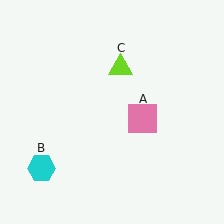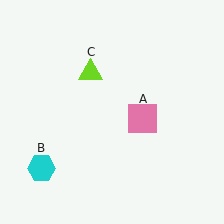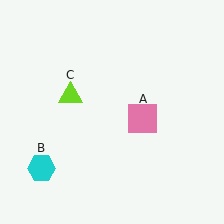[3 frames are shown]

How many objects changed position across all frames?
1 object changed position: lime triangle (object C).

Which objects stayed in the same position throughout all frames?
Pink square (object A) and cyan hexagon (object B) remained stationary.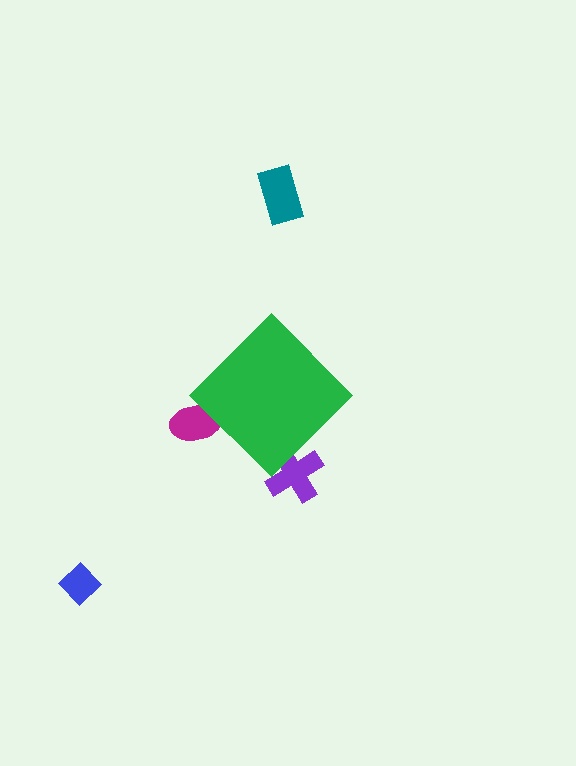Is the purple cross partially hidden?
Yes, the purple cross is partially hidden behind the green diamond.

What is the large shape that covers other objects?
A green diamond.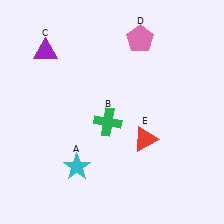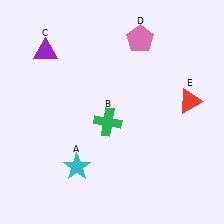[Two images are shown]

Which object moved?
The red triangle (E) moved right.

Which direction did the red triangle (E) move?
The red triangle (E) moved right.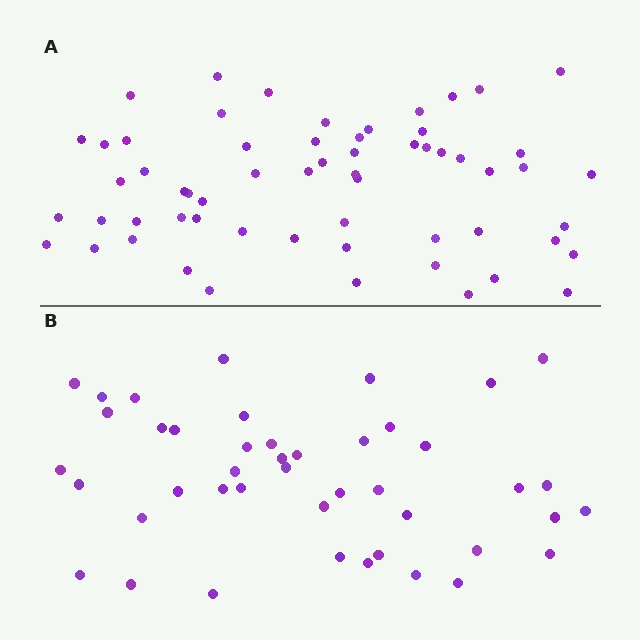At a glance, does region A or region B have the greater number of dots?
Region A (the top region) has more dots.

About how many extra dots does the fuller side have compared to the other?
Region A has approximately 15 more dots than region B.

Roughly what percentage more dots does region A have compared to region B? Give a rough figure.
About 35% more.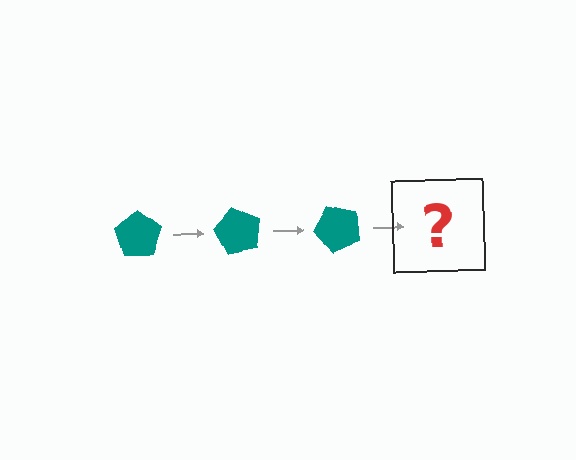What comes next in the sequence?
The next element should be a teal pentagon rotated 180 degrees.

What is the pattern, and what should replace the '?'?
The pattern is that the pentagon rotates 60 degrees each step. The '?' should be a teal pentagon rotated 180 degrees.